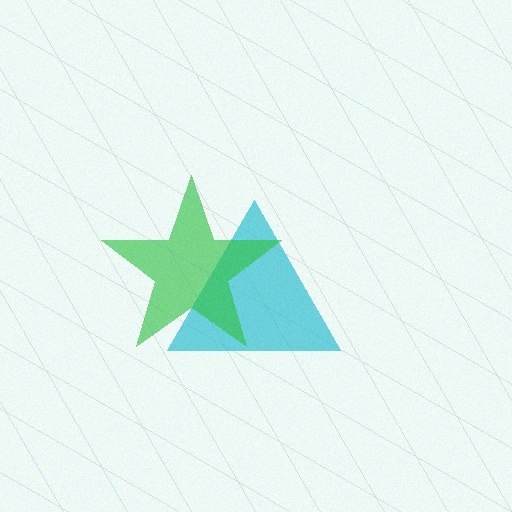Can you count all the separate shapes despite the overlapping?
Yes, there are 2 separate shapes.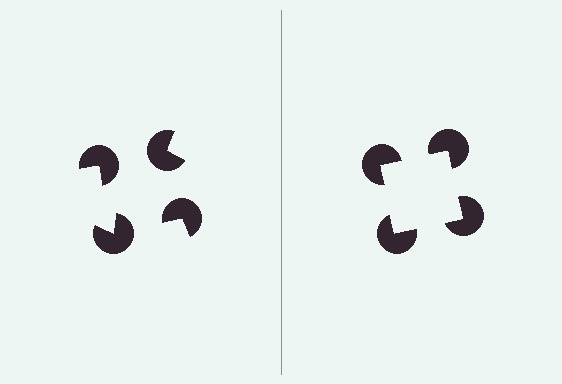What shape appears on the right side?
An illusory square.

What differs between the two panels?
The pac-man discs are positioned identically on both sides; only the wedge orientations differ. On the right they align to a square; on the left they are misaligned.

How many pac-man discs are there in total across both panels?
8 — 4 on each side.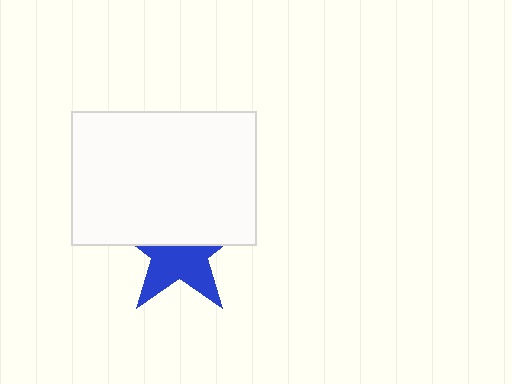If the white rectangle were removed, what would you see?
You would see the complete blue star.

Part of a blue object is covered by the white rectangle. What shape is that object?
It is a star.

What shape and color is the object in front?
The object in front is a white rectangle.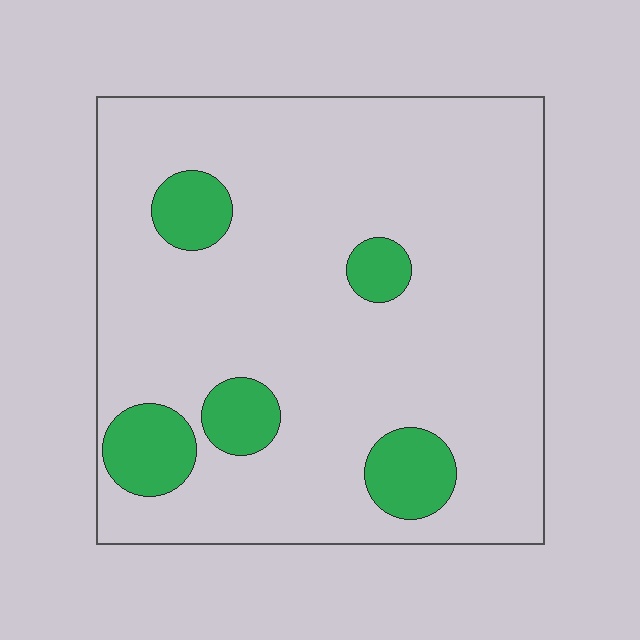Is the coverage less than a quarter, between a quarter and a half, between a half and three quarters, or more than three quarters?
Less than a quarter.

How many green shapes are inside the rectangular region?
5.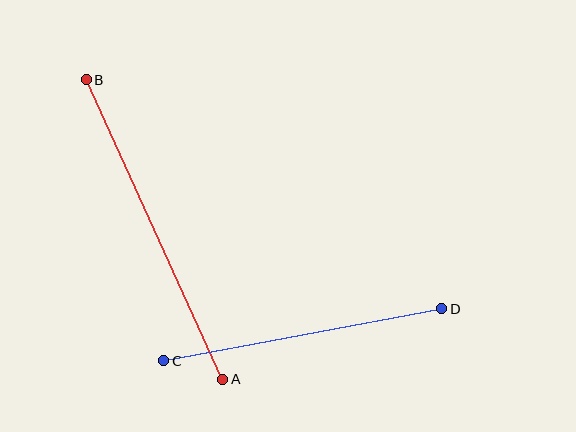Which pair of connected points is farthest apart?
Points A and B are farthest apart.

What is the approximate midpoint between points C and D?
The midpoint is at approximately (303, 335) pixels.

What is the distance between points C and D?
The distance is approximately 283 pixels.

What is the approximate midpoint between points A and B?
The midpoint is at approximately (154, 230) pixels.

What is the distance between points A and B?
The distance is approximately 329 pixels.